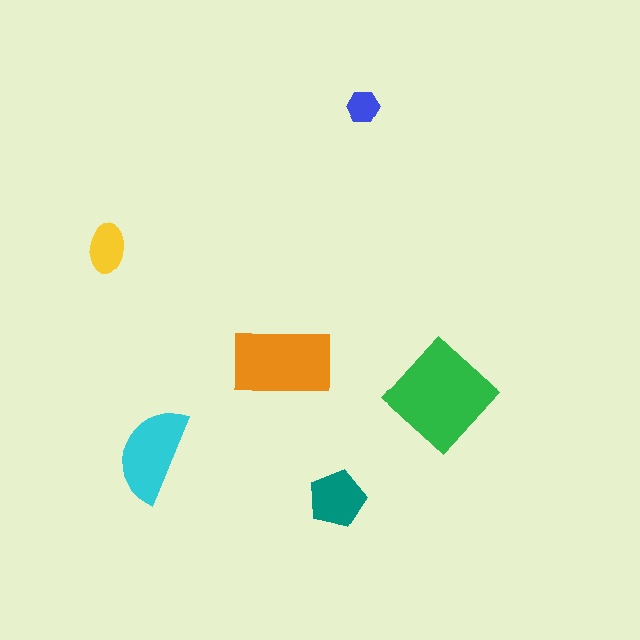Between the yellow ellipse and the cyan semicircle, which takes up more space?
The cyan semicircle.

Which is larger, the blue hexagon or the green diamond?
The green diamond.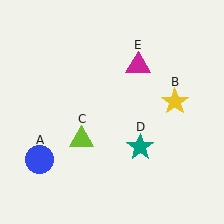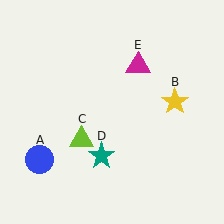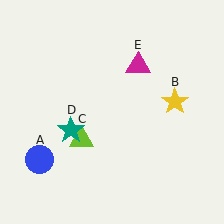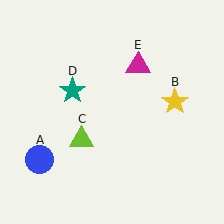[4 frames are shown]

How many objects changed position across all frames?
1 object changed position: teal star (object D).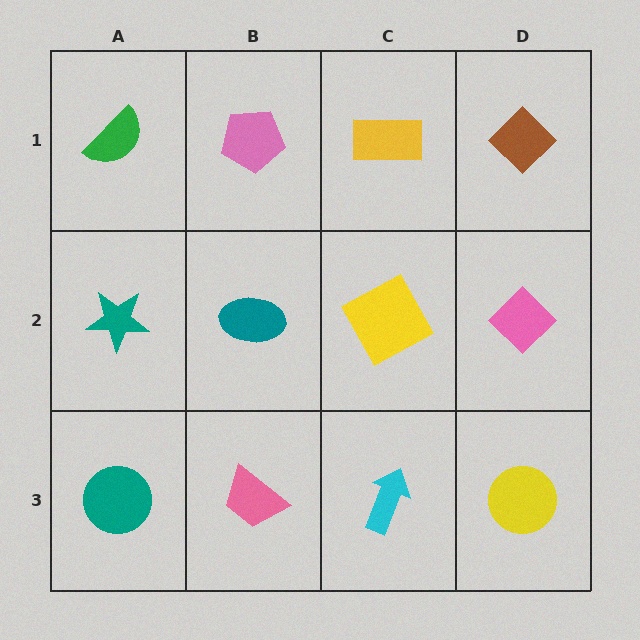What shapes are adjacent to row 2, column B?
A pink pentagon (row 1, column B), a pink trapezoid (row 3, column B), a teal star (row 2, column A), a yellow square (row 2, column C).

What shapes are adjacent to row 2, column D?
A brown diamond (row 1, column D), a yellow circle (row 3, column D), a yellow square (row 2, column C).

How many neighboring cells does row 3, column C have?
3.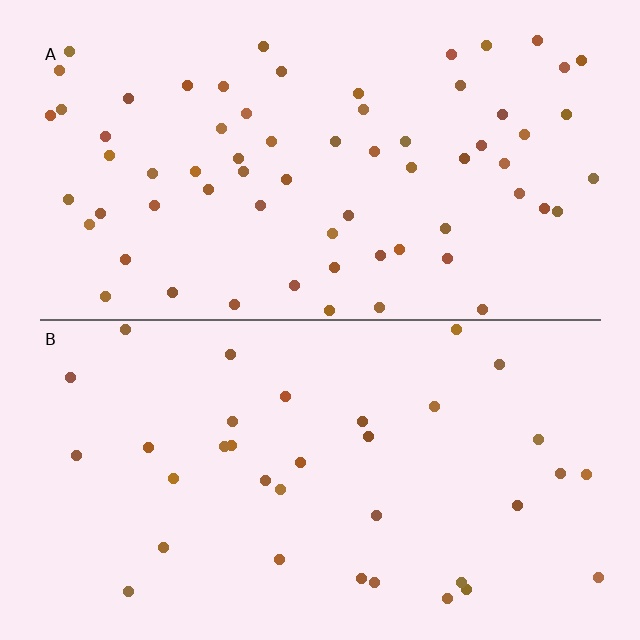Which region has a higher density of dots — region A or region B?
A (the top).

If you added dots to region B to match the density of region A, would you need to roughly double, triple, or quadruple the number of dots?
Approximately double.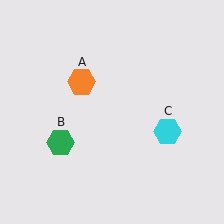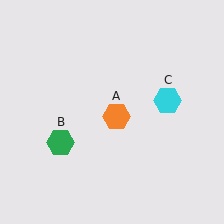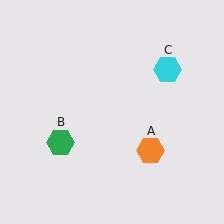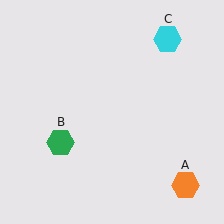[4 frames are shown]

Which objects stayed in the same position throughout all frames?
Green hexagon (object B) remained stationary.